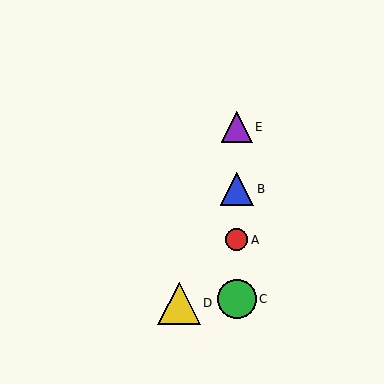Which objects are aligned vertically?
Objects A, B, C, E are aligned vertically.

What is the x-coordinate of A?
Object A is at x≈237.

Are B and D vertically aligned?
No, B is at x≈237 and D is at x≈179.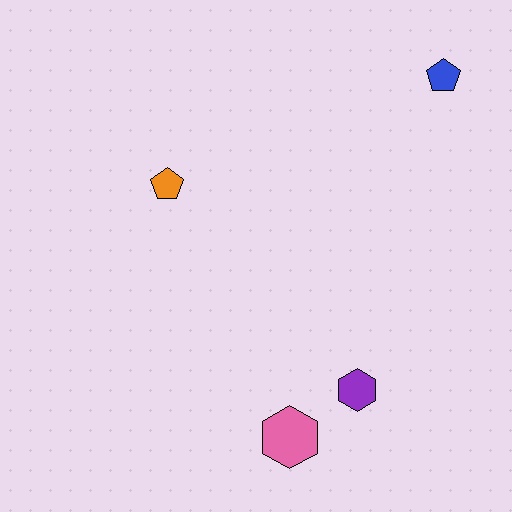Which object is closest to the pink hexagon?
The purple hexagon is closest to the pink hexagon.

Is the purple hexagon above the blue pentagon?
No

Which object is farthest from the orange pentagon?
The blue pentagon is farthest from the orange pentagon.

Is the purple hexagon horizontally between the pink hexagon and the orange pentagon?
No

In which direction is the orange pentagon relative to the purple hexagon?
The orange pentagon is above the purple hexagon.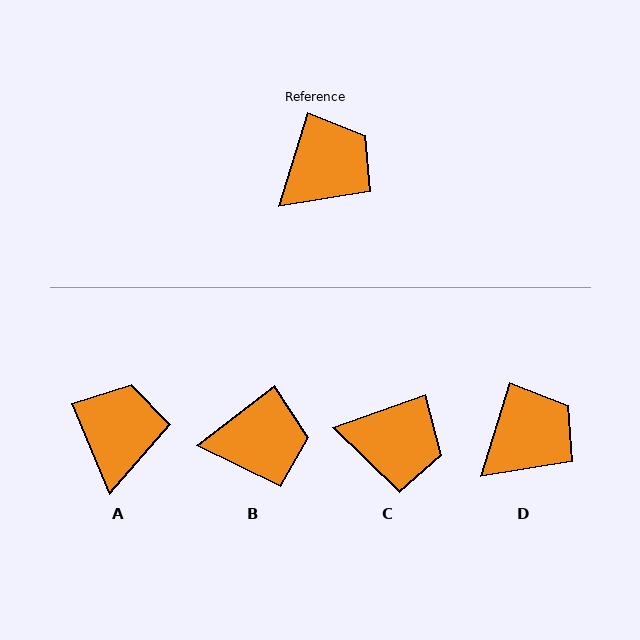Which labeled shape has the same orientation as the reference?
D.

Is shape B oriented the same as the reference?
No, it is off by about 35 degrees.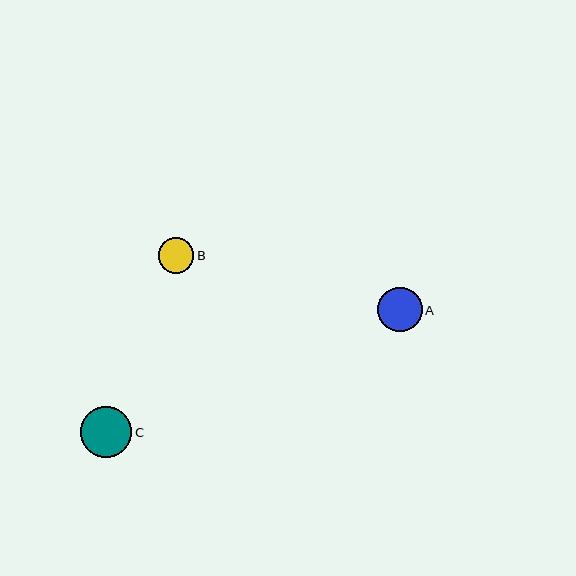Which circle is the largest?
Circle C is the largest with a size of approximately 51 pixels.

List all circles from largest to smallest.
From largest to smallest: C, A, B.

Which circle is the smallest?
Circle B is the smallest with a size of approximately 36 pixels.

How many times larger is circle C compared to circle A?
Circle C is approximately 1.2 times the size of circle A.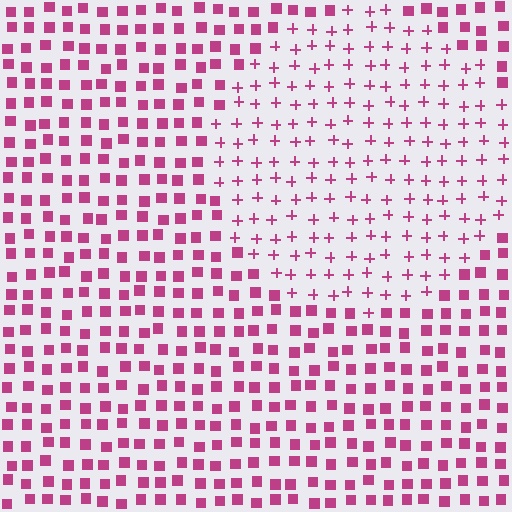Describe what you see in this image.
The image is filled with small magenta elements arranged in a uniform grid. A circle-shaped region contains plus signs, while the surrounding area contains squares. The boundary is defined purely by the change in element shape.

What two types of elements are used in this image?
The image uses plus signs inside the circle region and squares outside it.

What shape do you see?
I see a circle.